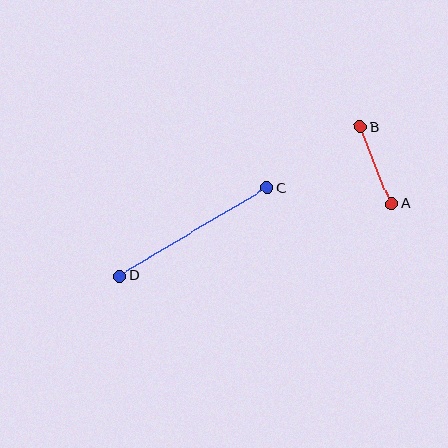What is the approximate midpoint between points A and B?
The midpoint is at approximately (376, 165) pixels.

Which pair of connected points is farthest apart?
Points C and D are farthest apart.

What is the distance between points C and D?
The distance is approximately 172 pixels.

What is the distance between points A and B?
The distance is approximately 83 pixels.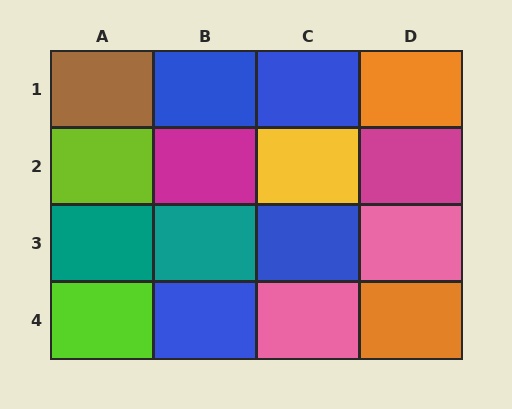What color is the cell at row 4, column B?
Blue.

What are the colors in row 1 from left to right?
Brown, blue, blue, orange.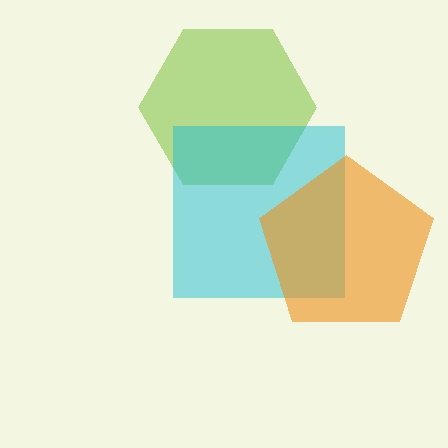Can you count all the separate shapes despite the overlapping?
Yes, there are 3 separate shapes.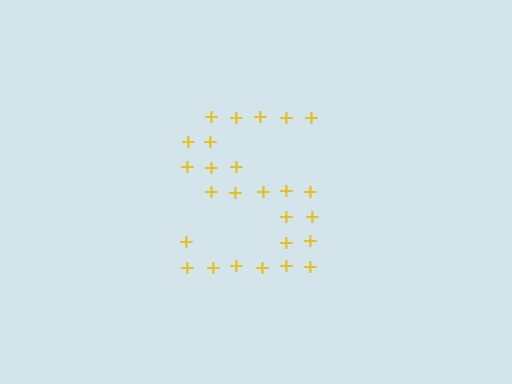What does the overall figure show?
The overall figure shows the letter S.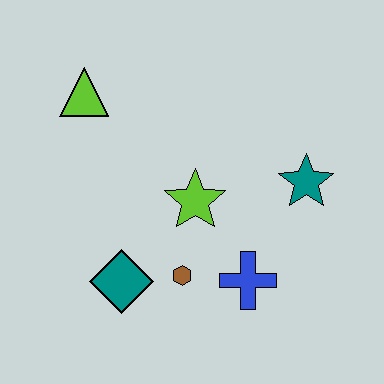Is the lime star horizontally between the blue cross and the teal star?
No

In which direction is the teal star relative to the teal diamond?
The teal star is to the right of the teal diamond.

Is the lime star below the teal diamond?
No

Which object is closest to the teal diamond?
The brown hexagon is closest to the teal diamond.